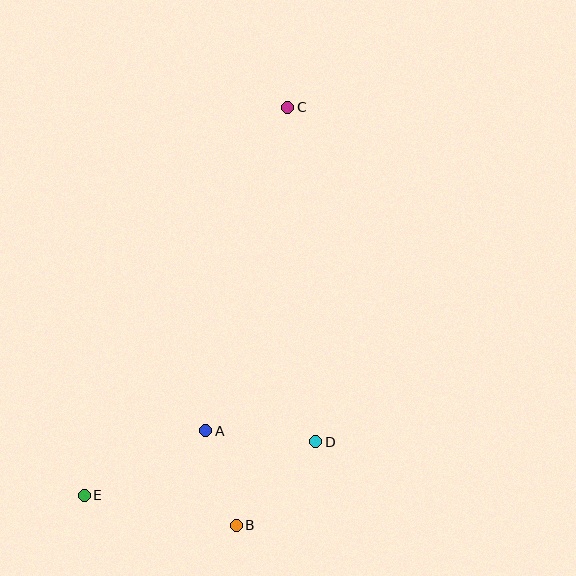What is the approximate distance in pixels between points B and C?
The distance between B and C is approximately 422 pixels.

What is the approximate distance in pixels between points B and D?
The distance between B and D is approximately 115 pixels.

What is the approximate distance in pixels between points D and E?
The distance between D and E is approximately 237 pixels.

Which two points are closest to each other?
Points A and B are closest to each other.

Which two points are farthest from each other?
Points C and E are farthest from each other.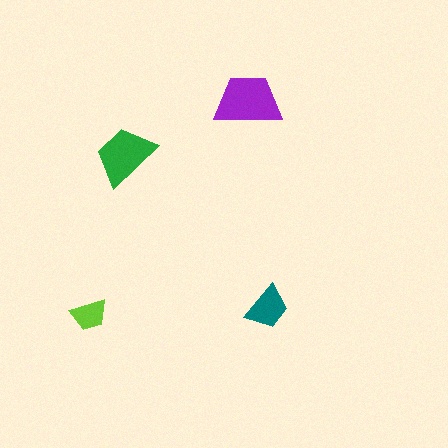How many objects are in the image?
There are 4 objects in the image.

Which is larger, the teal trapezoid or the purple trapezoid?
The purple one.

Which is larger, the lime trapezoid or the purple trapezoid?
The purple one.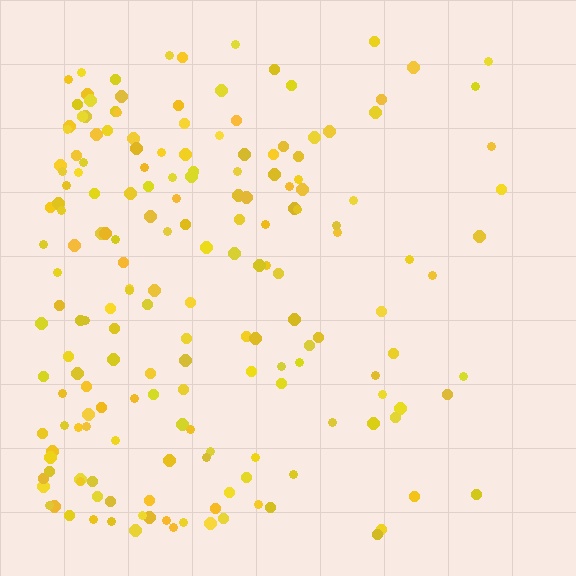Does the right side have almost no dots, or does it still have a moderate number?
Still a moderate number, just noticeably fewer than the left.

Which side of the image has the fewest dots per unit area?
The right.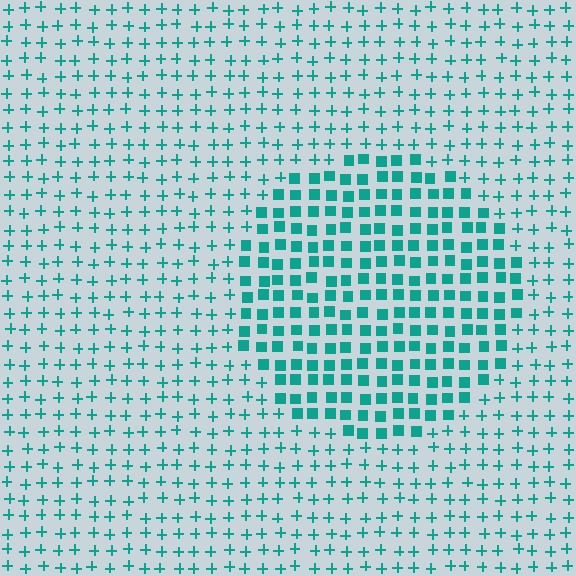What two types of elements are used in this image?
The image uses squares inside the circle region and plus signs outside it.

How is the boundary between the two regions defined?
The boundary is defined by a change in element shape: squares inside vs. plus signs outside. All elements share the same color and spacing.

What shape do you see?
I see a circle.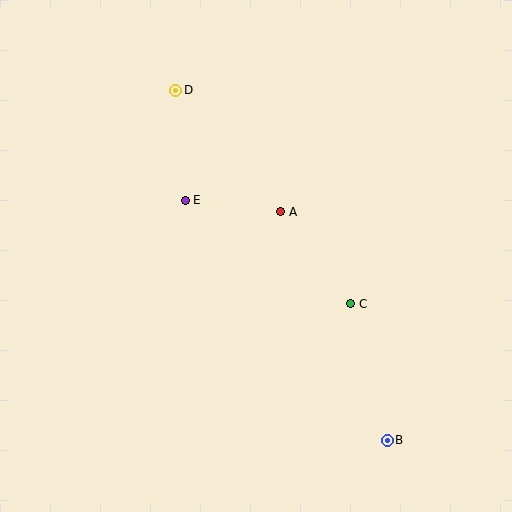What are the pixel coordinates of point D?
Point D is at (176, 90).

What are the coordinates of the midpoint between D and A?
The midpoint between D and A is at (228, 151).